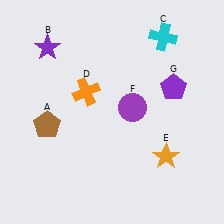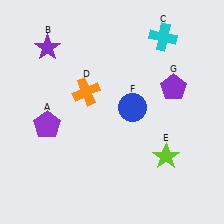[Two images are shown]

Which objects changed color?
A changed from brown to purple. E changed from orange to lime. F changed from purple to blue.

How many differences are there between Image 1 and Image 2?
There are 3 differences between the two images.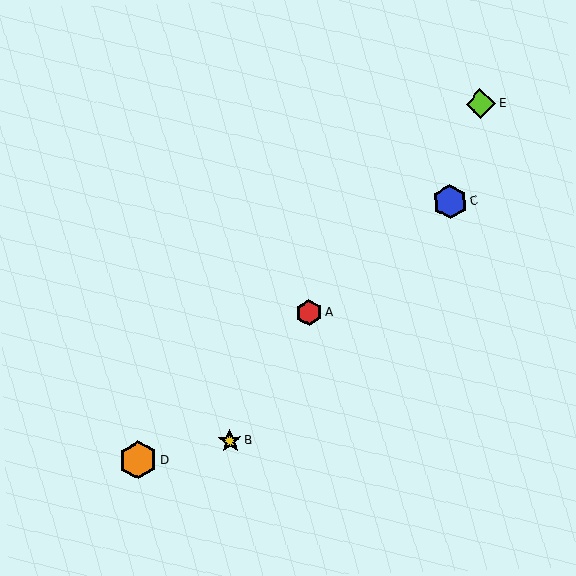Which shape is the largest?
The orange hexagon (labeled D) is the largest.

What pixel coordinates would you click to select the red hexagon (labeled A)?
Click at (309, 313) to select the red hexagon A.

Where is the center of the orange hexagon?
The center of the orange hexagon is at (138, 460).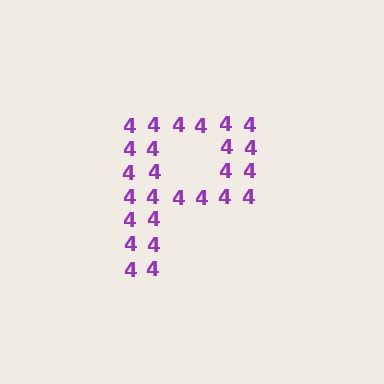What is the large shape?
The large shape is the letter P.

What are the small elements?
The small elements are digit 4's.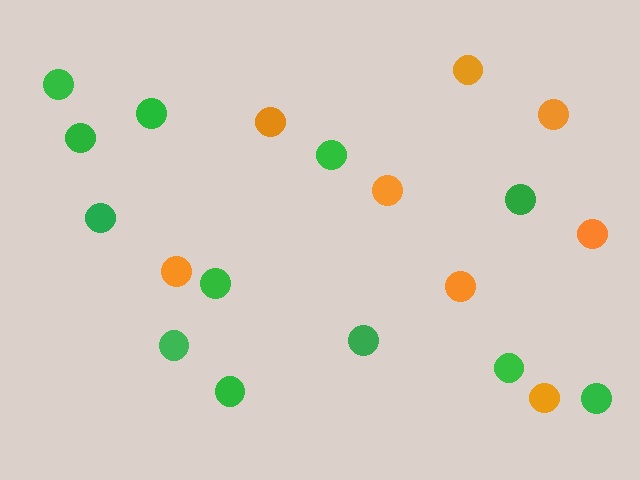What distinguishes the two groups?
There are 2 groups: one group of orange circles (8) and one group of green circles (12).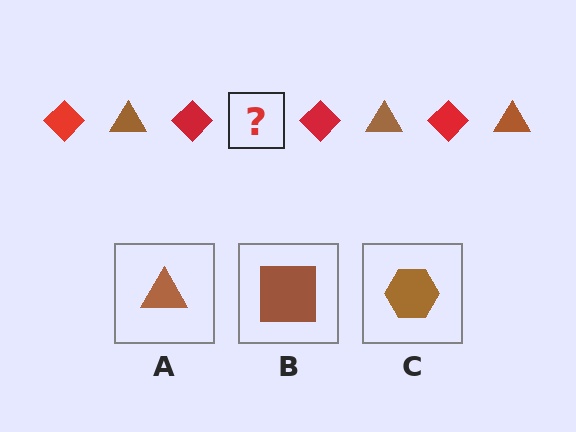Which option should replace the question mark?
Option A.